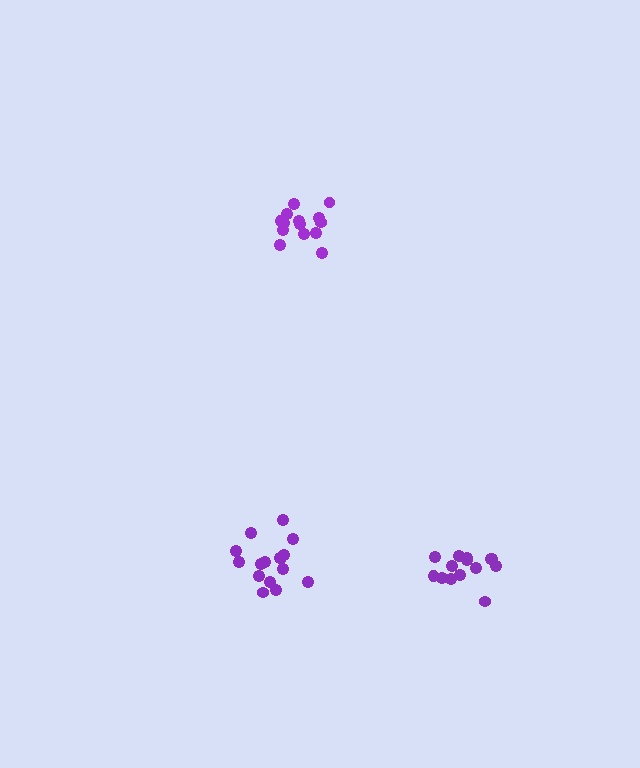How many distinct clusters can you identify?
There are 3 distinct clusters.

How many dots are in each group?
Group 1: 14 dots, Group 2: 14 dots, Group 3: 16 dots (44 total).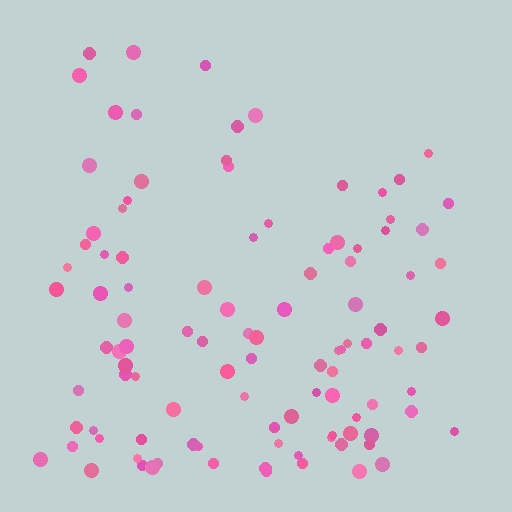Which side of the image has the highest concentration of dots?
The bottom.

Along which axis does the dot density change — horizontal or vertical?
Vertical.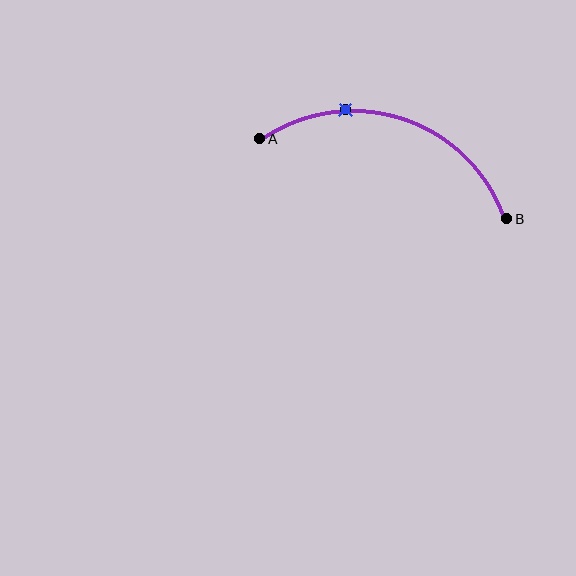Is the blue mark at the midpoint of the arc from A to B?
No. The blue mark lies on the arc but is closer to endpoint A. The arc midpoint would be at the point on the curve equidistant along the arc from both A and B.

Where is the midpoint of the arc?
The arc midpoint is the point on the curve farthest from the straight line joining A and B. It sits above that line.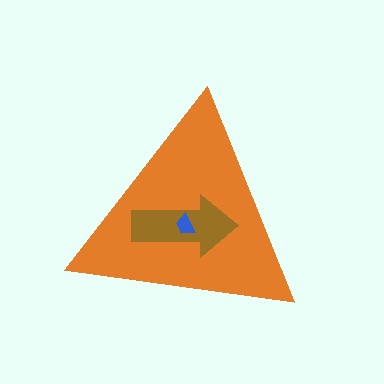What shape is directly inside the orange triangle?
The brown arrow.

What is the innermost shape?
The blue trapezoid.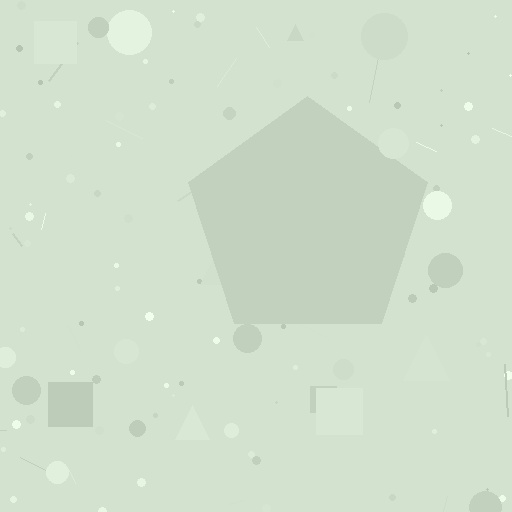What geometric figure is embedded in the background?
A pentagon is embedded in the background.